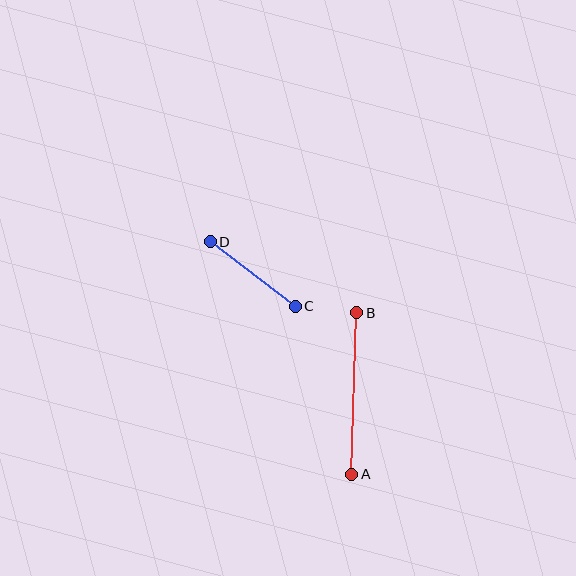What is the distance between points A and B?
The distance is approximately 162 pixels.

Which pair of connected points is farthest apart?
Points A and B are farthest apart.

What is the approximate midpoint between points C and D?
The midpoint is at approximately (253, 274) pixels.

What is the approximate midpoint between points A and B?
The midpoint is at approximately (354, 393) pixels.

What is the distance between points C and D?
The distance is approximately 106 pixels.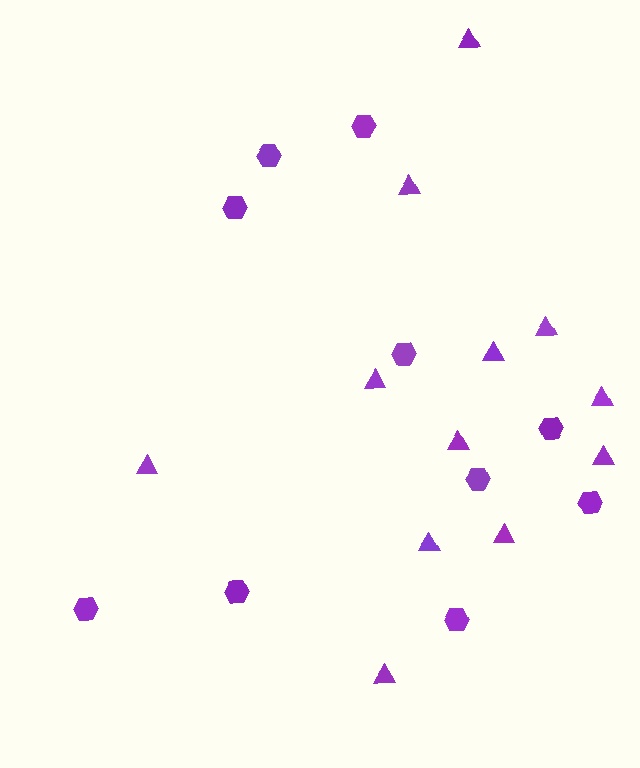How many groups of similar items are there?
There are 2 groups: one group of triangles (12) and one group of hexagons (10).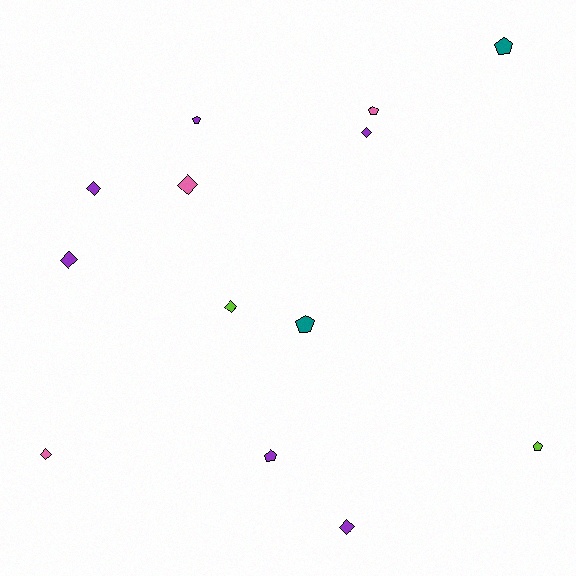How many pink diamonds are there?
There are 2 pink diamonds.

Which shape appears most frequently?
Diamond, with 7 objects.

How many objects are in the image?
There are 13 objects.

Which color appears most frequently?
Purple, with 6 objects.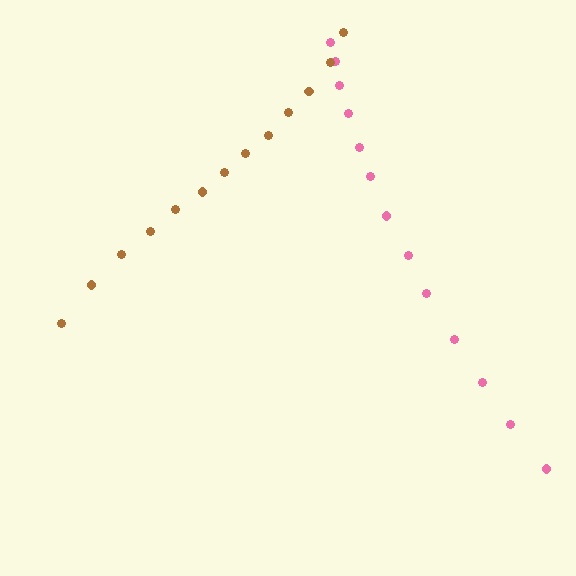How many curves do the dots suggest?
There are 2 distinct paths.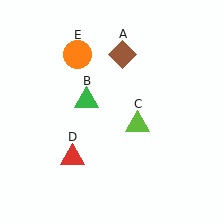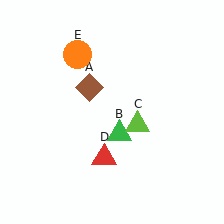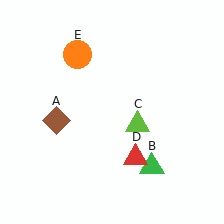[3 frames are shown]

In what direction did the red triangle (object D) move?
The red triangle (object D) moved right.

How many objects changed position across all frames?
3 objects changed position: brown diamond (object A), green triangle (object B), red triangle (object D).